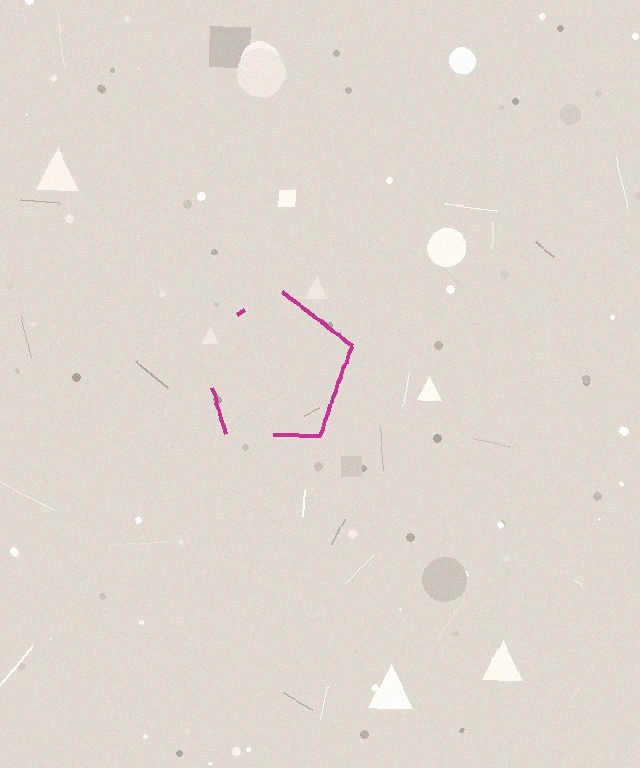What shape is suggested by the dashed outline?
The dashed outline suggests a pentagon.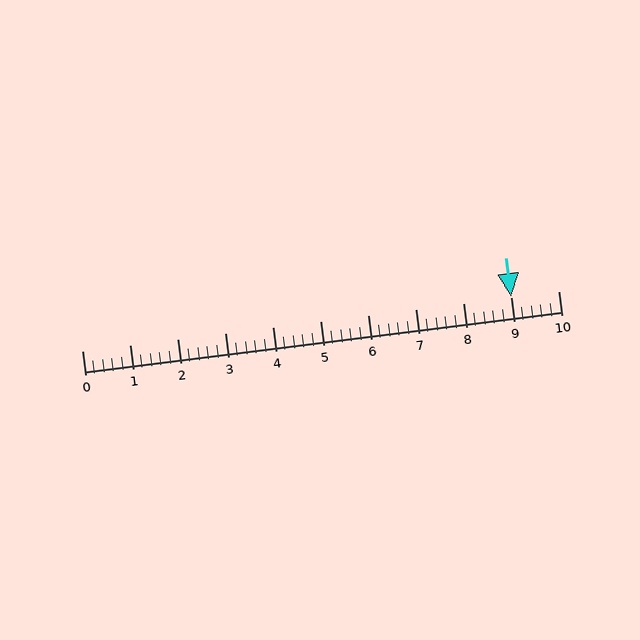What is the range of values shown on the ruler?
The ruler shows values from 0 to 10.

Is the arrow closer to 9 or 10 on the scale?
The arrow is closer to 9.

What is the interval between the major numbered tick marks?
The major tick marks are spaced 1 units apart.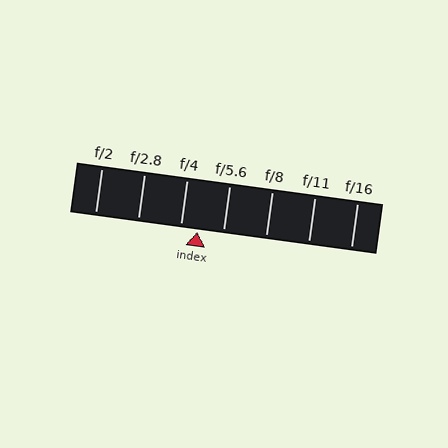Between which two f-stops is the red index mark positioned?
The index mark is between f/4 and f/5.6.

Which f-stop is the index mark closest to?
The index mark is closest to f/4.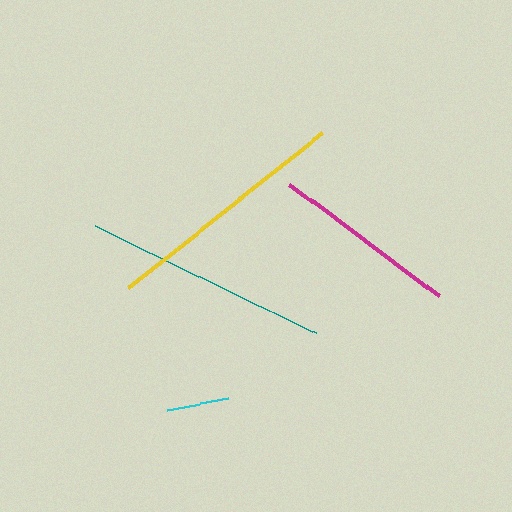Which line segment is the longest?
The yellow line is the longest at approximately 248 pixels.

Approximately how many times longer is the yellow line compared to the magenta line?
The yellow line is approximately 1.3 times the length of the magenta line.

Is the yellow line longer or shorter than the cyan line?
The yellow line is longer than the cyan line.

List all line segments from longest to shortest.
From longest to shortest: yellow, teal, magenta, cyan.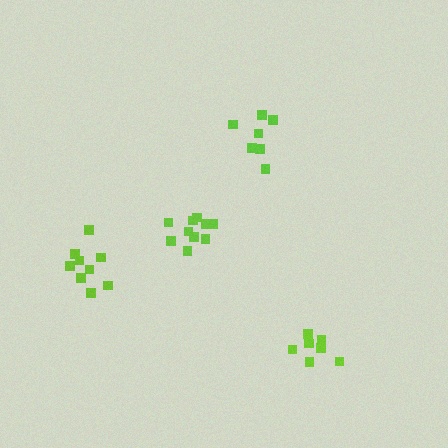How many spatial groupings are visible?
There are 4 spatial groupings.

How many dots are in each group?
Group 1: 7 dots, Group 2: 9 dots, Group 3: 7 dots, Group 4: 10 dots (33 total).